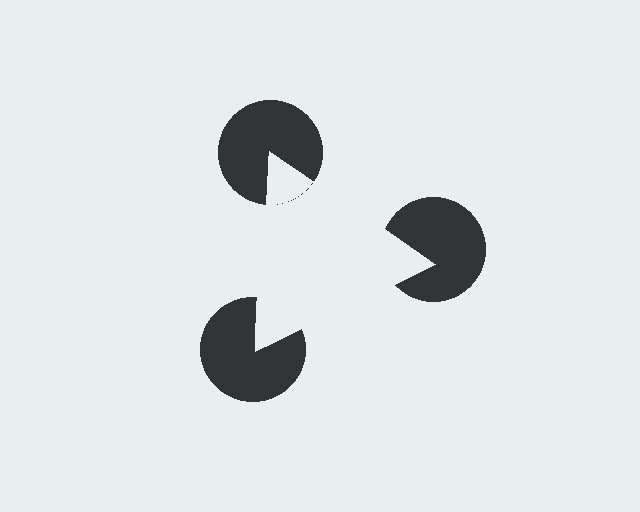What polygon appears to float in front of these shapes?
An illusory triangle — its edges are inferred from the aligned wedge cuts in the pac-man discs, not physically drawn.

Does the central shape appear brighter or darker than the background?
It typically appears slightly brighter than the background, even though no actual brightness change is drawn.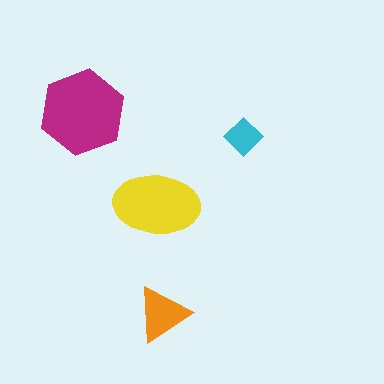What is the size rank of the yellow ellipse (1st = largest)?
2nd.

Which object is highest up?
The magenta hexagon is topmost.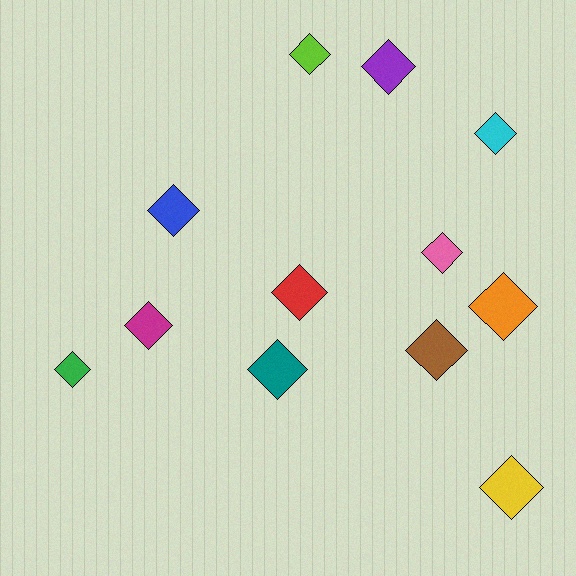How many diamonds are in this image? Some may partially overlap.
There are 12 diamonds.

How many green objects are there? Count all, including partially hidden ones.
There is 1 green object.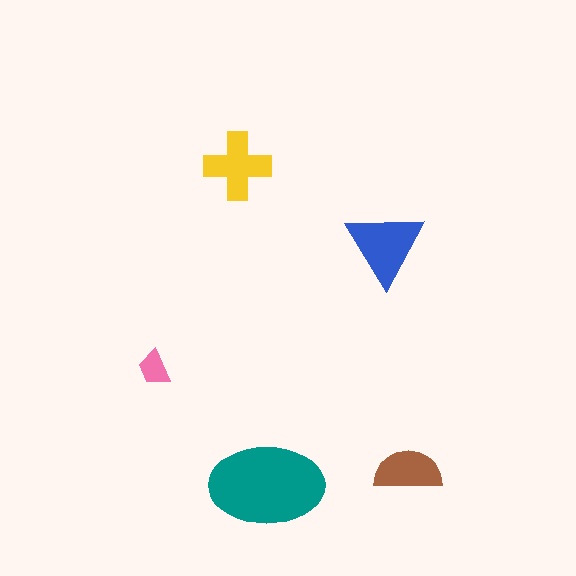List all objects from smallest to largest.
The pink trapezoid, the brown semicircle, the yellow cross, the blue triangle, the teal ellipse.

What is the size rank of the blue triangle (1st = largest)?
2nd.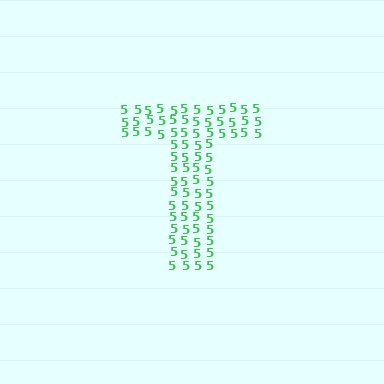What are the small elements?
The small elements are digit 5's.